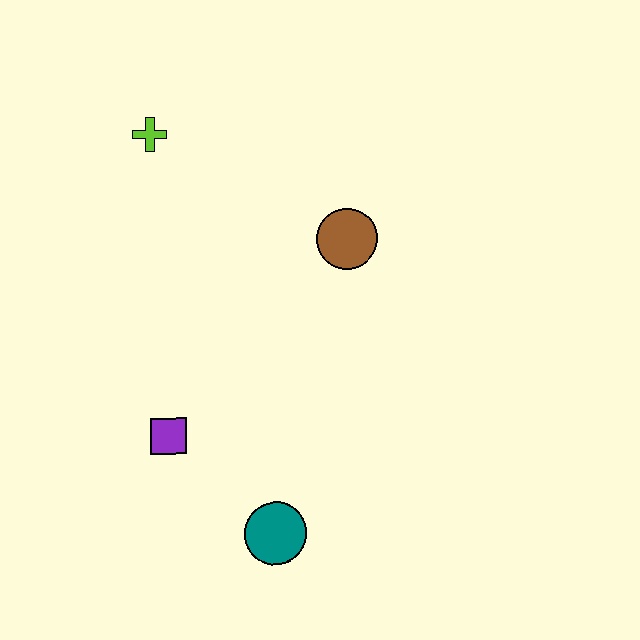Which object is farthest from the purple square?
The lime cross is farthest from the purple square.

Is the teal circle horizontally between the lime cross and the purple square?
No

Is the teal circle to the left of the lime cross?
No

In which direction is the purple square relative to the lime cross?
The purple square is below the lime cross.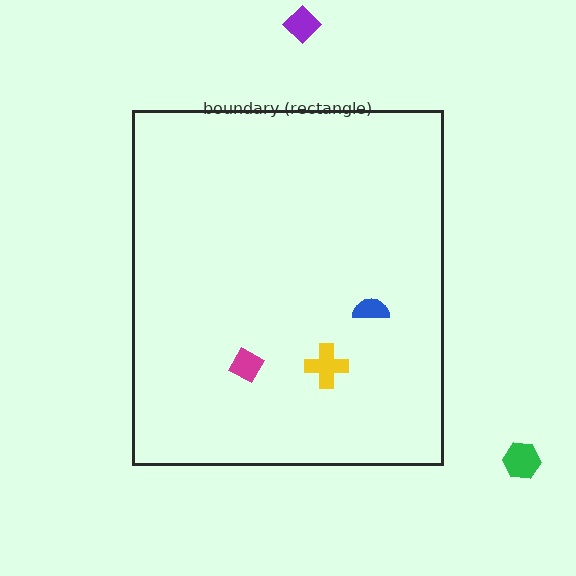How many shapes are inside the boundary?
3 inside, 2 outside.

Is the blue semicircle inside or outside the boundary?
Inside.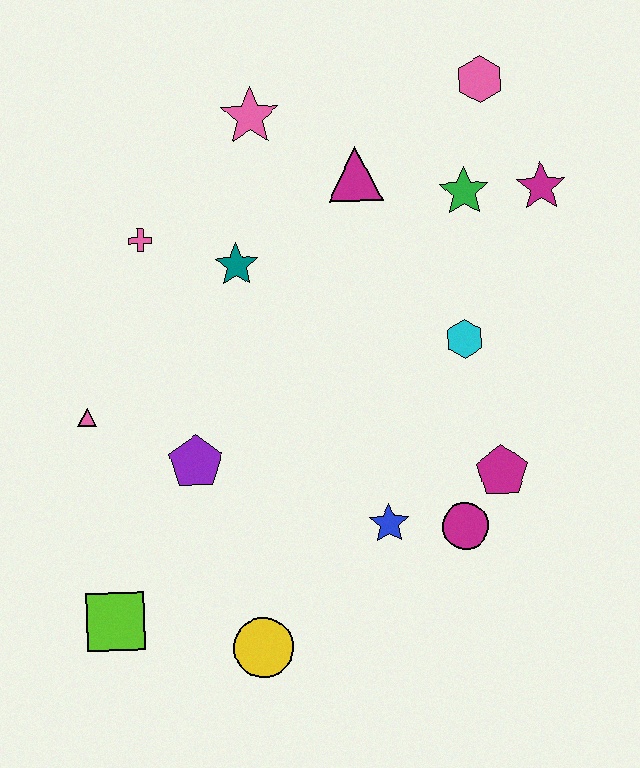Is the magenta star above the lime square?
Yes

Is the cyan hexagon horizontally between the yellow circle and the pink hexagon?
Yes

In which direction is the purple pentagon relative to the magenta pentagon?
The purple pentagon is to the left of the magenta pentagon.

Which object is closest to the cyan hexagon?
The magenta pentagon is closest to the cyan hexagon.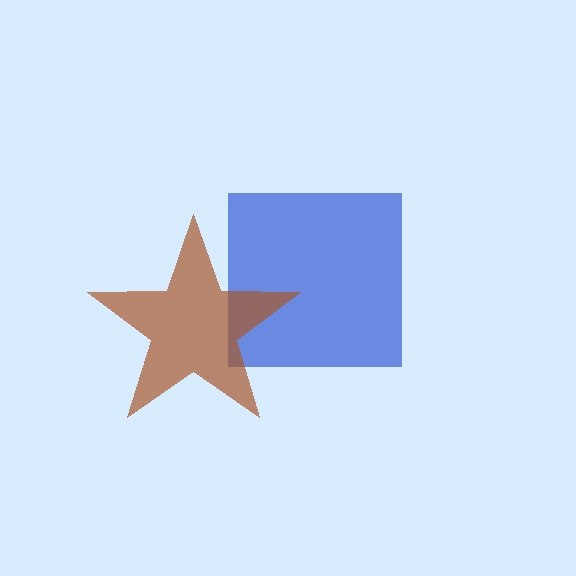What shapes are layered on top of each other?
The layered shapes are: a blue square, a brown star.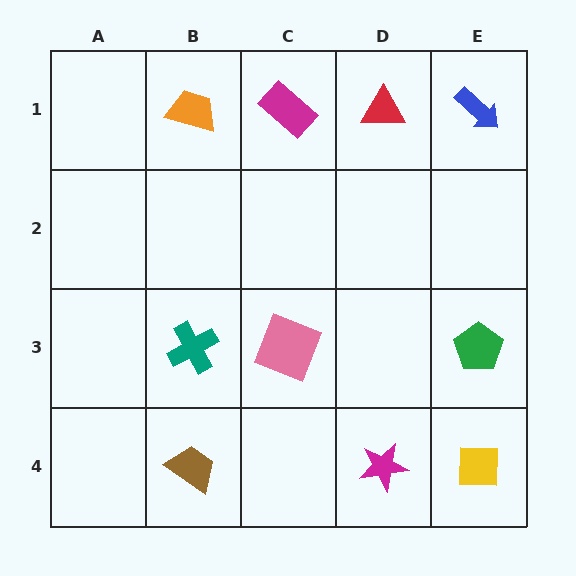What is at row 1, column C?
A magenta rectangle.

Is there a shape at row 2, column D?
No, that cell is empty.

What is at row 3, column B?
A teal cross.